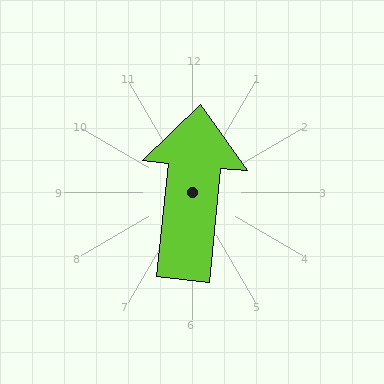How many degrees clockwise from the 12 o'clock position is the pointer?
Approximately 6 degrees.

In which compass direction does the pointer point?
North.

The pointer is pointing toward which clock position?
Roughly 12 o'clock.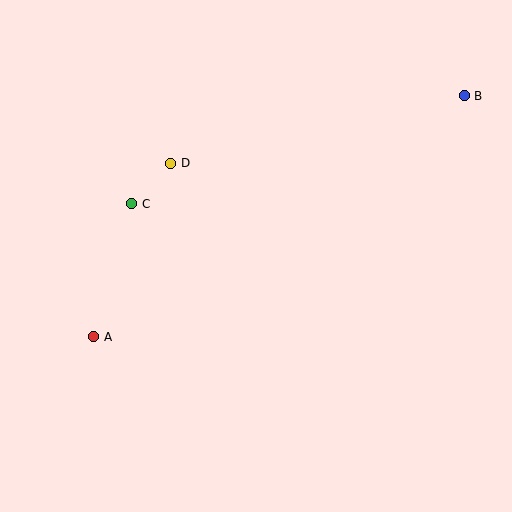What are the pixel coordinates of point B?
Point B is at (464, 96).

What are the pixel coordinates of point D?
Point D is at (171, 163).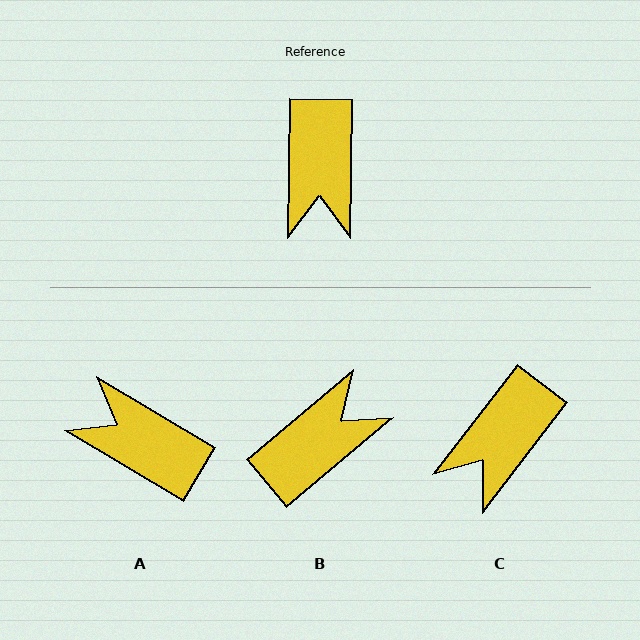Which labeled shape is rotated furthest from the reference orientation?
B, about 131 degrees away.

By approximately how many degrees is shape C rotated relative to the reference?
Approximately 37 degrees clockwise.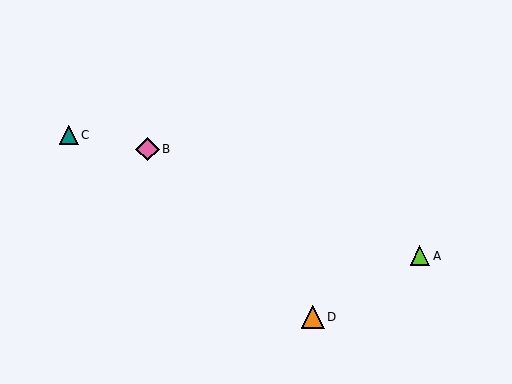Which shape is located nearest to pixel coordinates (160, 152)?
The pink diamond (labeled B) at (147, 149) is nearest to that location.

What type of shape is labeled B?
Shape B is a pink diamond.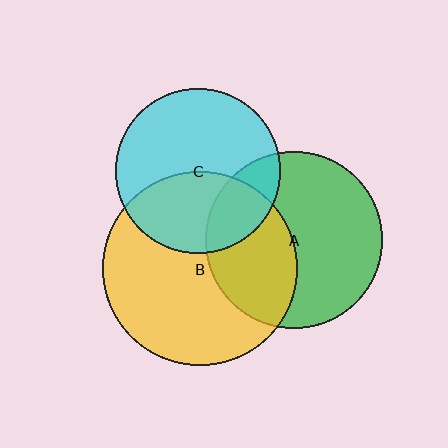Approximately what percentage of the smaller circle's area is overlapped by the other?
Approximately 40%.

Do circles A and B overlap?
Yes.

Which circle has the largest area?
Circle B (yellow).